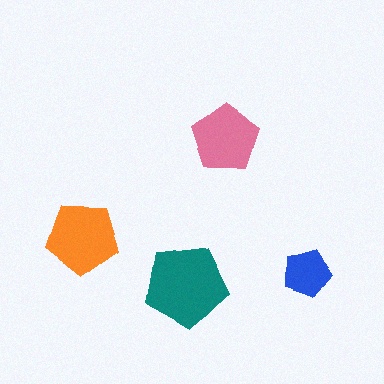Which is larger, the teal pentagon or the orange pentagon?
The teal one.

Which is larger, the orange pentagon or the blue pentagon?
The orange one.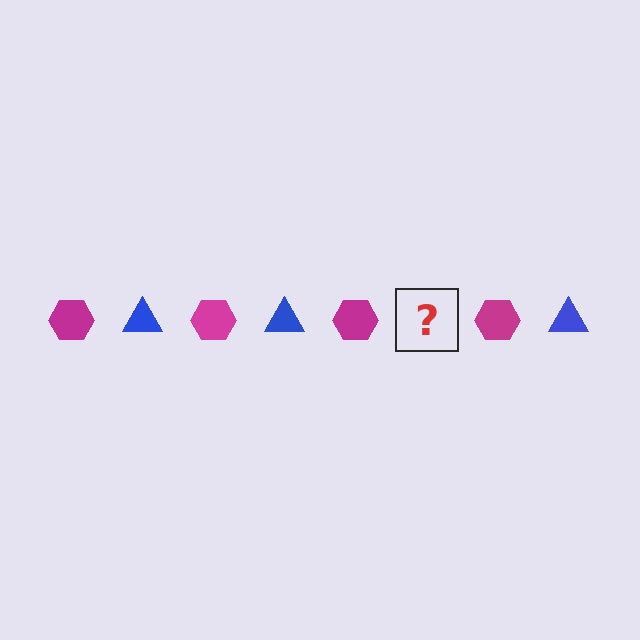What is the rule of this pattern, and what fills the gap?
The rule is that the pattern alternates between magenta hexagon and blue triangle. The gap should be filled with a blue triangle.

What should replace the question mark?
The question mark should be replaced with a blue triangle.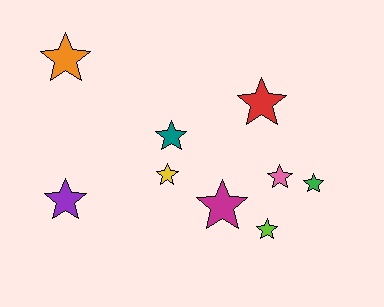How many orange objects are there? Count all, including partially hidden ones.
There is 1 orange object.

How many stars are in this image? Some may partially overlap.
There are 9 stars.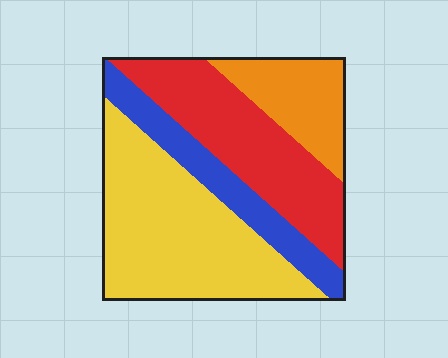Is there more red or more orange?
Red.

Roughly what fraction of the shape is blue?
Blue takes up less than a quarter of the shape.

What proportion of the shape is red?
Red covers roughly 30% of the shape.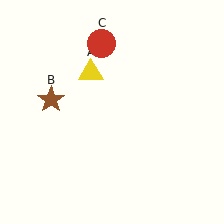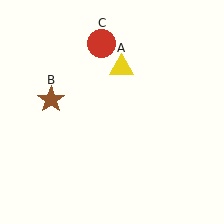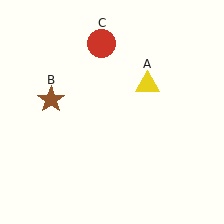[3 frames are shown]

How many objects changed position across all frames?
1 object changed position: yellow triangle (object A).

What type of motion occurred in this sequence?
The yellow triangle (object A) rotated clockwise around the center of the scene.